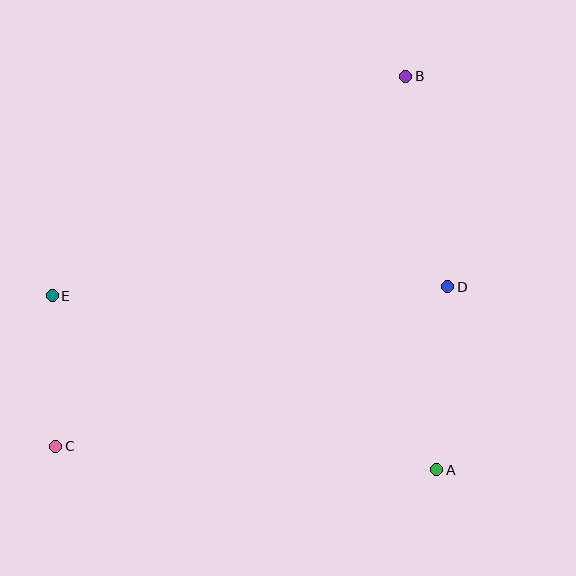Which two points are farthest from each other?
Points B and C are farthest from each other.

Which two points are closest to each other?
Points C and E are closest to each other.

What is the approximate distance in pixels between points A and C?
The distance between A and C is approximately 382 pixels.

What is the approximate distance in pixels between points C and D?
The distance between C and D is approximately 423 pixels.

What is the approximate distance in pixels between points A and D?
The distance between A and D is approximately 183 pixels.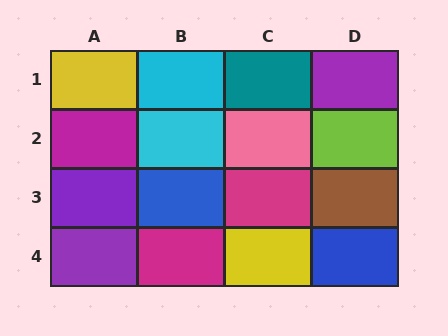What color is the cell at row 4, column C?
Yellow.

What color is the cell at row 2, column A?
Magenta.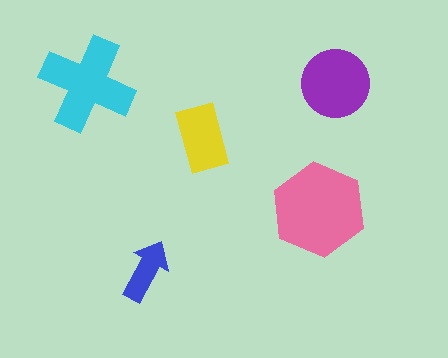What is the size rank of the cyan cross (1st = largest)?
2nd.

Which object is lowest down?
The blue arrow is bottommost.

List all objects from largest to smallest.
The pink hexagon, the cyan cross, the purple circle, the yellow rectangle, the blue arrow.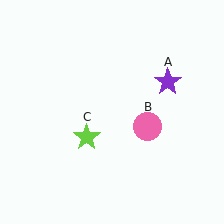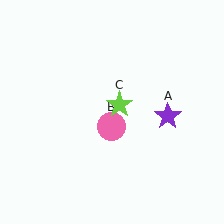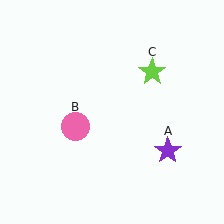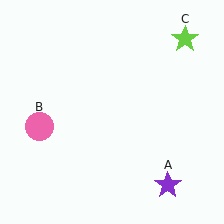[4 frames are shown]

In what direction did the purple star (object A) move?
The purple star (object A) moved down.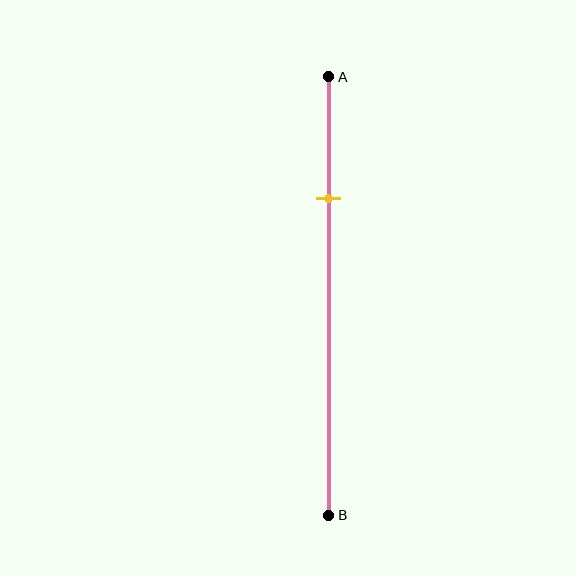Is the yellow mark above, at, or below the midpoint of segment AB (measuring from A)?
The yellow mark is above the midpoint of segment AB.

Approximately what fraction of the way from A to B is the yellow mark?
The yellow mark is approximately 30% of the way from A to B.